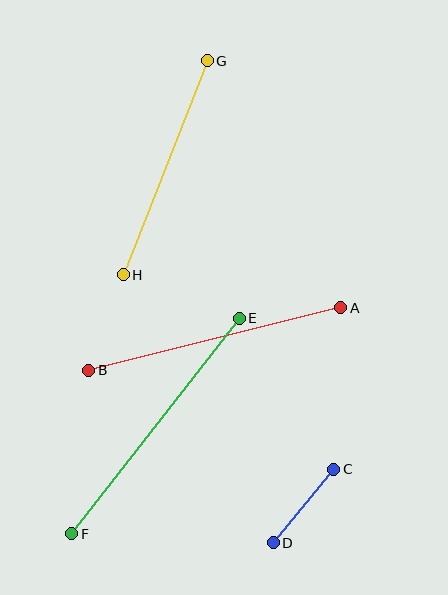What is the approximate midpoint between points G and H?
The midpoint is at approximately (165, 168) pixels.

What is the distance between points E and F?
The distance is approximately 273 pixels.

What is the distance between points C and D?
The distance is approximately 95 pixels.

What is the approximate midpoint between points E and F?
The midpoint is at approximately (155, 426) pixels.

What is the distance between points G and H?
The distance is approximately 230 pixels.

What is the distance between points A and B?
The distance is approximately 260 pixels.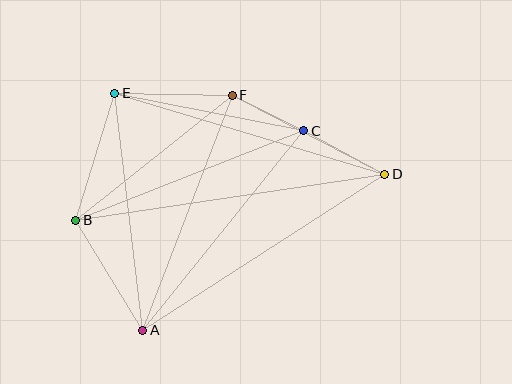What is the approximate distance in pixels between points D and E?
The distance between D and E is approximately 282 pixels.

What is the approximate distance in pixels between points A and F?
The distance between A and F is approximately 251 pixels.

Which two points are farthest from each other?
Points B and D are farthest from each other.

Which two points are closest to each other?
Points C and F are closest to each other.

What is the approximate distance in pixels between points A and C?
The distance between A and C is approximately 256 pixels.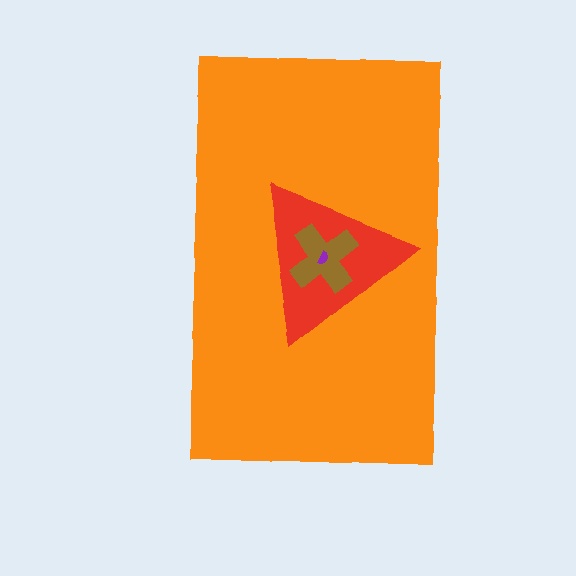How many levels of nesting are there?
4.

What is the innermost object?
The purple semicircle.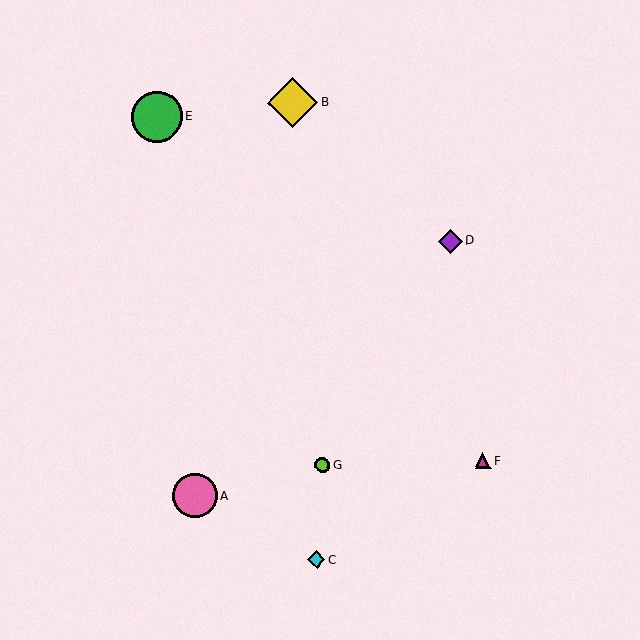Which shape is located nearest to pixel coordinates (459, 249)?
The purple diamond (labeled D) at (451, 241) is nearest to that location.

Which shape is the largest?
The green circle (labeled E) is the largest.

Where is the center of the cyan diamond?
The center of the cyan diamond is at (317, 560).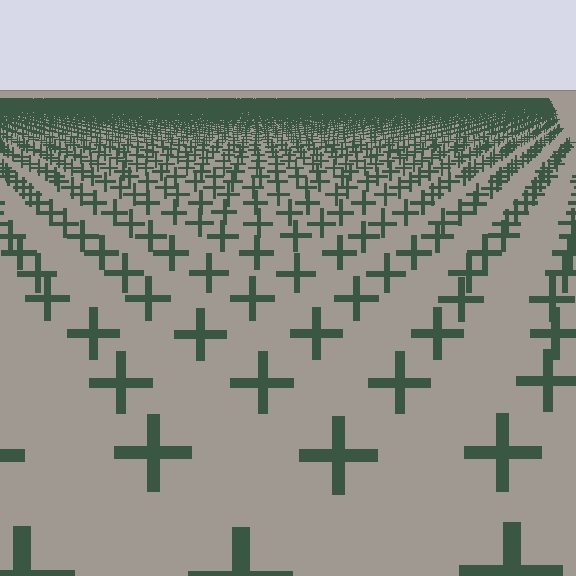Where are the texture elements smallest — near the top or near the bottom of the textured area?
Near the top.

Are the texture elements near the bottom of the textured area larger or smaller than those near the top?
Larger. Near the bottom, elements are closer to the viewer and appear at a bigger on-screen size.